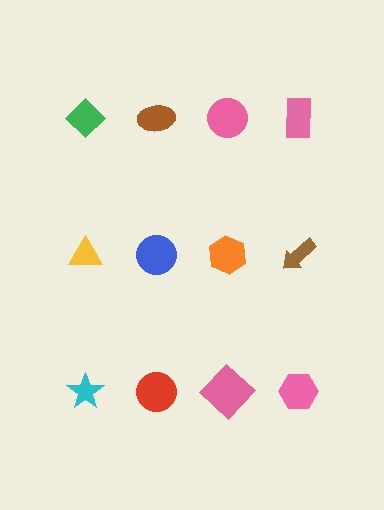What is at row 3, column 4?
A pink hexagon.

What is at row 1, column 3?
A pink circle.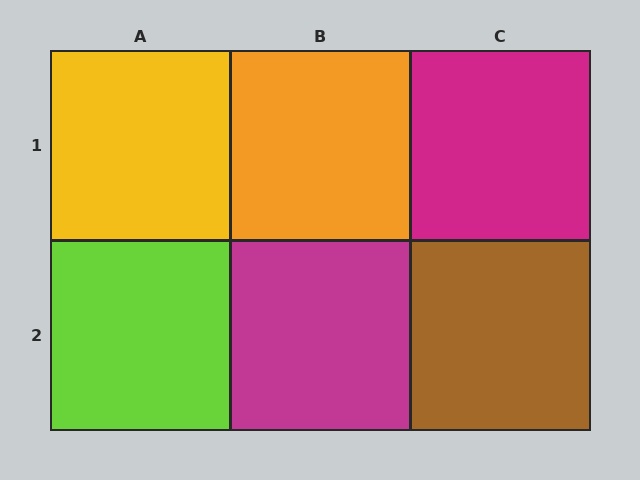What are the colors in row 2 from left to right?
Lime, magenta, brown.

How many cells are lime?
1 cell is lime.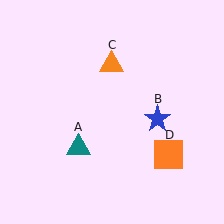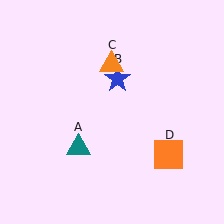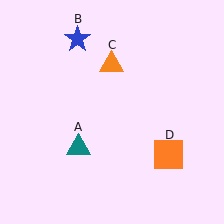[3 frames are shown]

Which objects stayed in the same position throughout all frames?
Teal triangle (object A) and orange triangle (object C) and orange square (object D) remained stationary.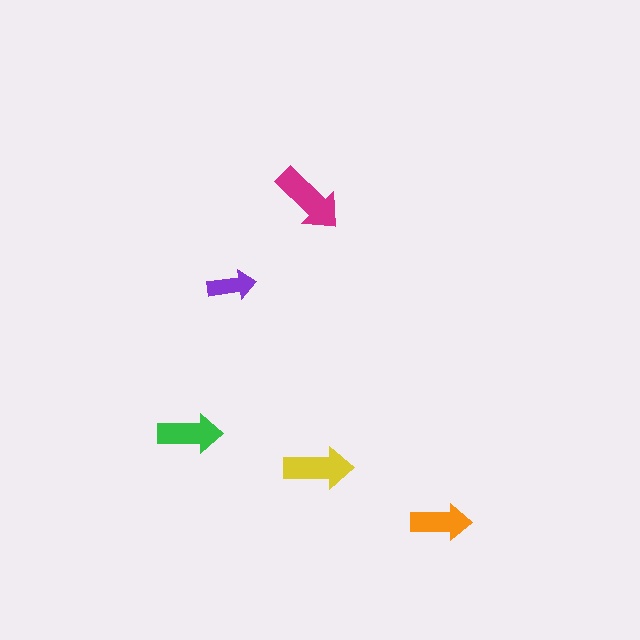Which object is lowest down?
The orange arrow is bottommost.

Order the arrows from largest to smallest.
the magenta one, the yellow one, the green one, the orange one, the purple one.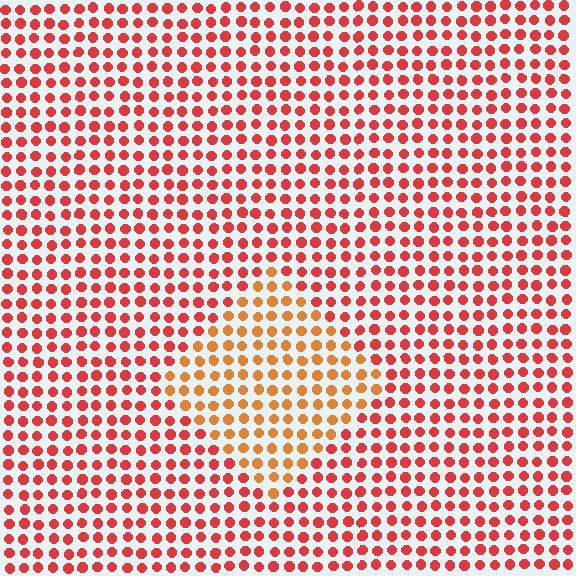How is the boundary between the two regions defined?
The boundary is defined purely by a slight shift in hue (about 31 degrees). Spacing, size, and orientation are identical on both sides.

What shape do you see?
I see a diamond.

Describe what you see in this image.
The image is filled with small red elements in a uniform arrangement. A diamond-shaped region is visible where the elements are tinted to a slightly different hue, forming a subtle color boundary.